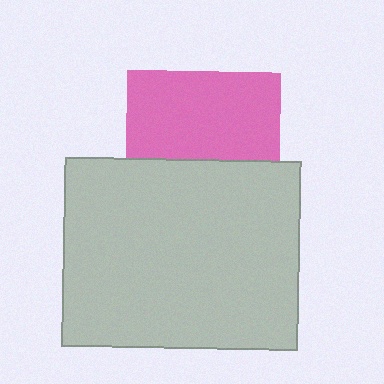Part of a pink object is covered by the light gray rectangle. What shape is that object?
It is a square.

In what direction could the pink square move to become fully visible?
The pink square could move up. That would shift it out from behind the light gray rectangle entirely.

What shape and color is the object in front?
The object in front is a light gray rectangle.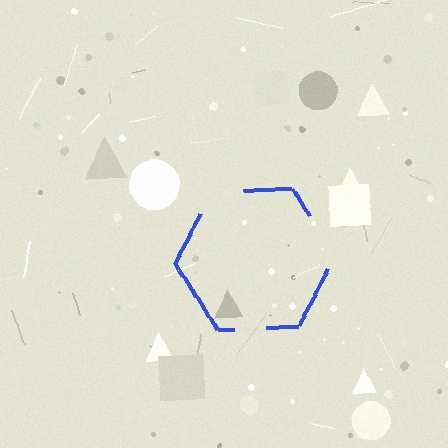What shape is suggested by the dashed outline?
The dashed outline suggests a hexagon.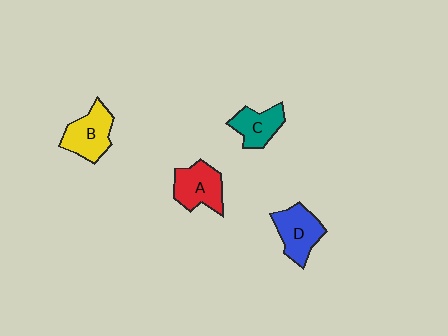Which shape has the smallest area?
Shape C (teal).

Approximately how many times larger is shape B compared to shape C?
Approximately 1.3 times.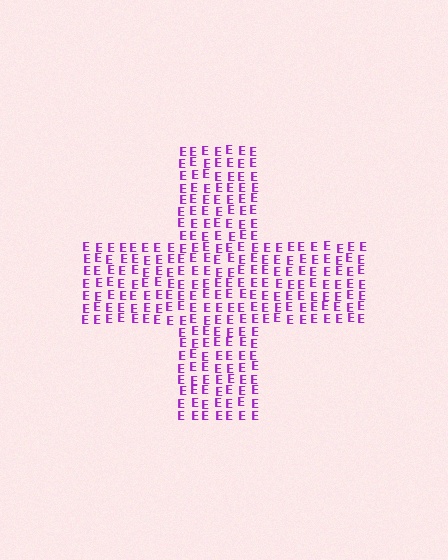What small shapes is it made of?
It is made of small letter E's.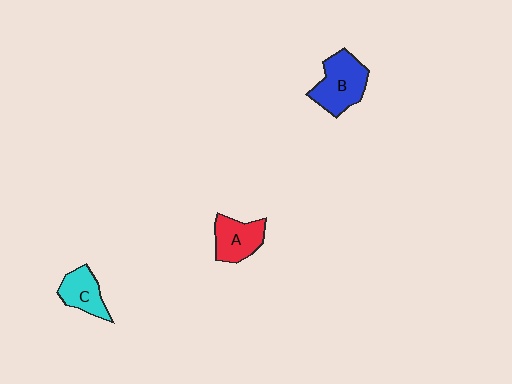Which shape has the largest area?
Shape B (blue).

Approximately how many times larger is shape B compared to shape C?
Approximately 1.5 times.